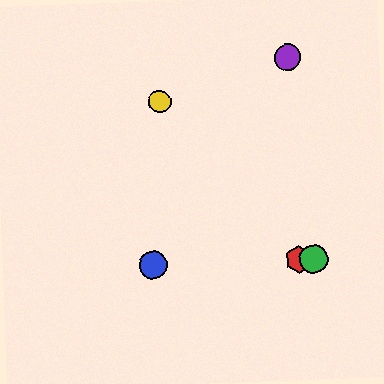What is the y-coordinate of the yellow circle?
The yellow circle is at y≈102.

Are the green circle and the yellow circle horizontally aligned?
No, the green circle is at y≈259 and the yellow circle is at y≈102.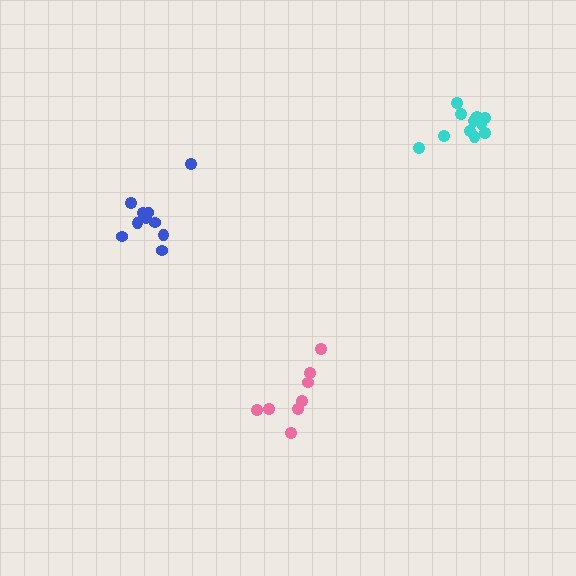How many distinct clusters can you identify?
There are 3 distinct clusters.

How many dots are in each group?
Group 1: 8 dots, Group 2: 11 dots, Group 3: 11 dots (30 total).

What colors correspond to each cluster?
The clusters are colored: pink, blue, cyan.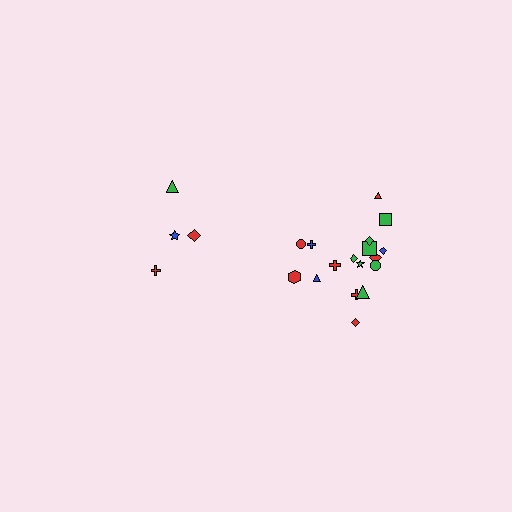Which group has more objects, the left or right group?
The right group.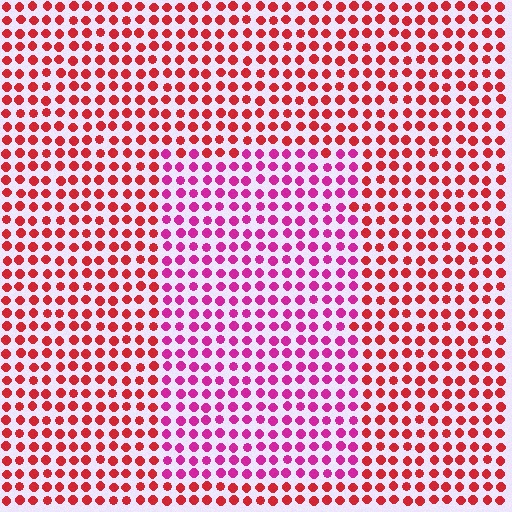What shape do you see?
I see a rectangle.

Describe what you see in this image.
The image is filled with small red elements in a uniform arrangement. A rectangle-shaped region is visible where the elements are tinted to a slightly different hue, forming a subtle color boundary.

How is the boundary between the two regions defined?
The boundary is defined purely by a slight shift in hue (about 38 degrees). Spacing, size, and orientation are identical on both sides.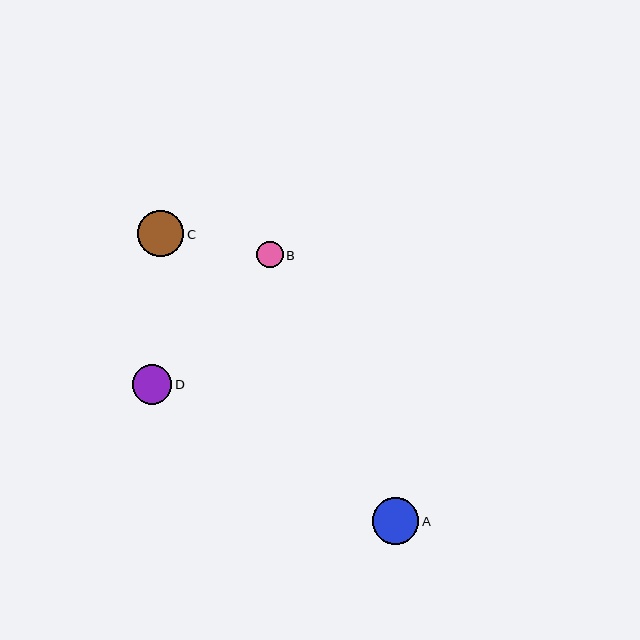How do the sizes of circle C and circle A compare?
Circle C and circle A are approximately the same size.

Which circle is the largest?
Circle C is the largest with a size of approximately 47 pixels.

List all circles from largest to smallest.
From largest to smallest: C, A, D, B.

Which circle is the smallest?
Circle B is the smallest with a size of approximately 26 pixels.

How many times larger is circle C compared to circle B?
Circle C is approximately 1.8 times the size of circle B.